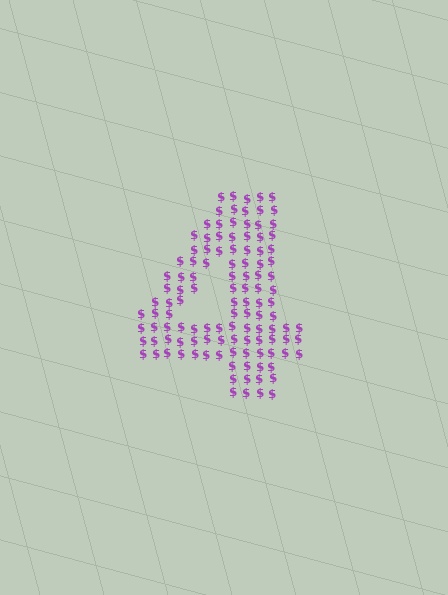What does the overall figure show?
The overall figure shows the digit 4.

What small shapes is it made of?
It is made of small dollar signs.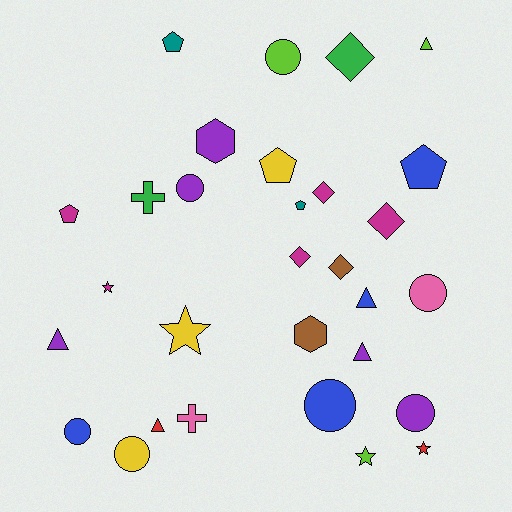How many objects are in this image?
There are 30 objects.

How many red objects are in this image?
There are 2 red objects.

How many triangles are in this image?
There are 5 triangles.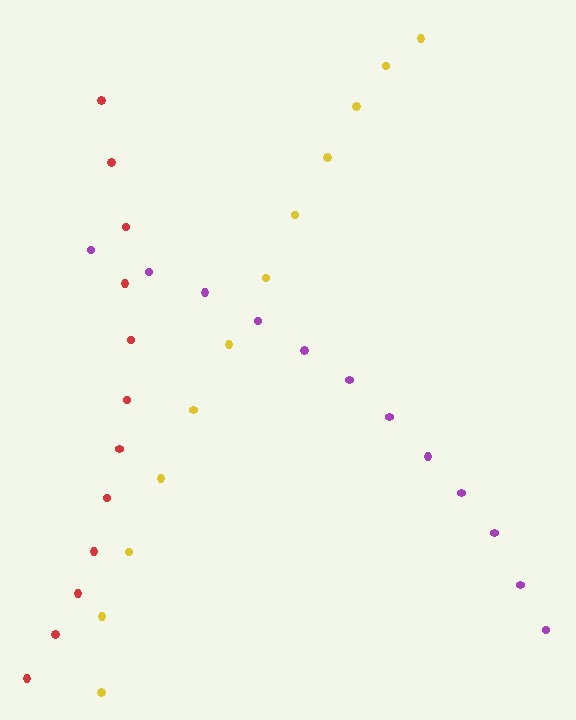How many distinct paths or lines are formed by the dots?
There are 3 distinct paths.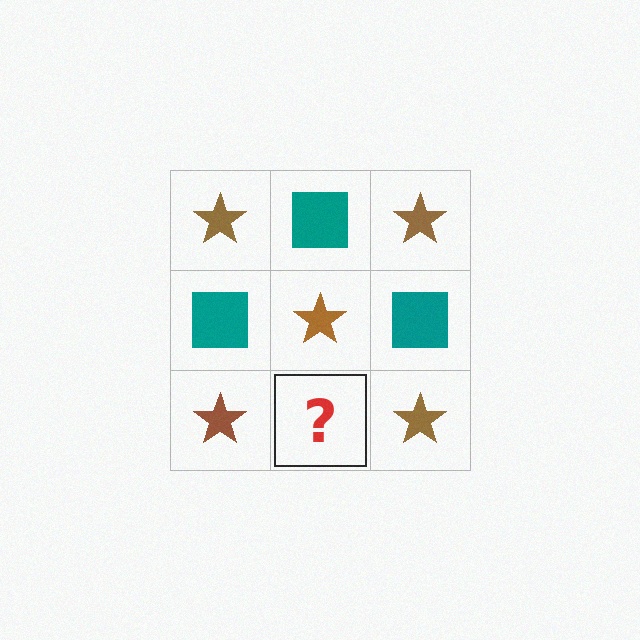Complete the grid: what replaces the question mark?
The question mark should be replaced with a teal square.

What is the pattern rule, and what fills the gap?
The rule is that it alternates brown star and teal square in a checkerboard pattern. The gap should be filled with a teal square.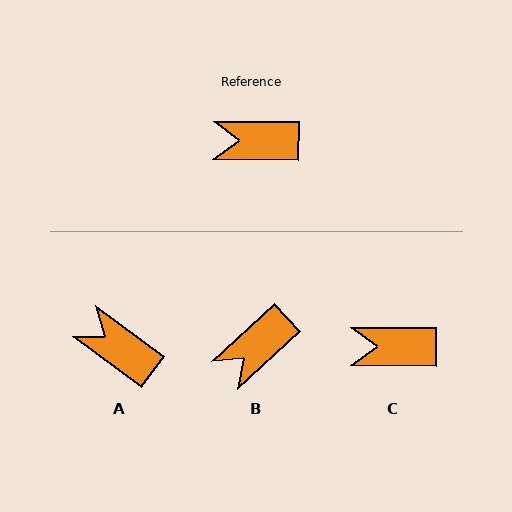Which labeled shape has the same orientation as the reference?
C.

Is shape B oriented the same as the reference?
No, it is off by about 43 degrees.